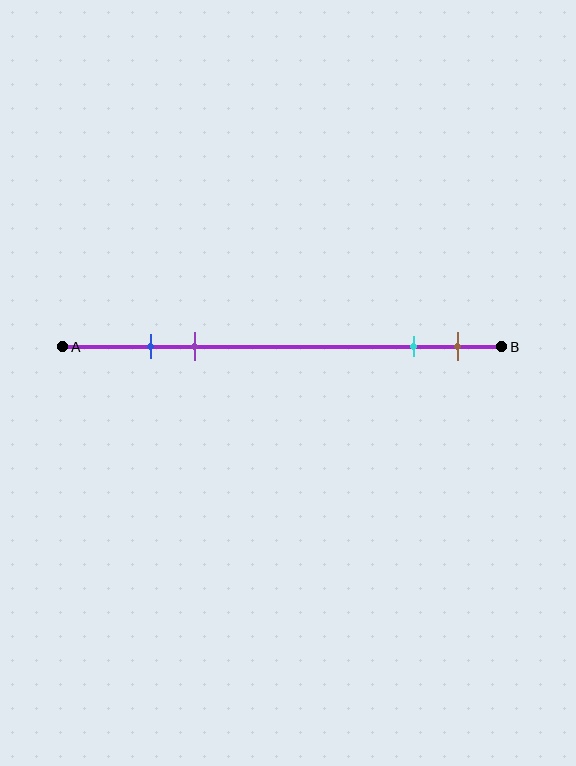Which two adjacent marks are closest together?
The blue and purple marks are the closest adjacent pair.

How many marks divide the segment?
There are 4 marks dividing the segment.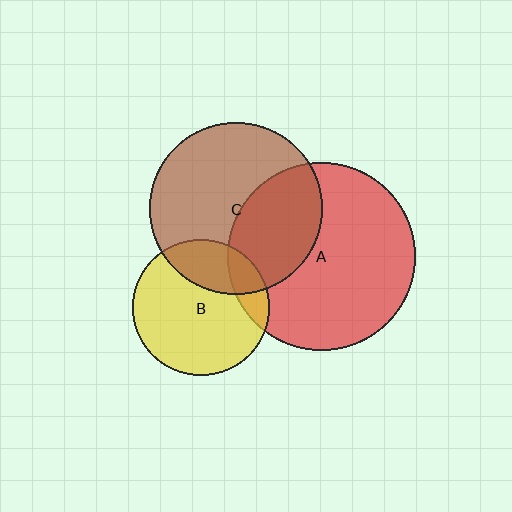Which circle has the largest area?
Circle A (red).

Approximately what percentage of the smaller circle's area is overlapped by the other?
Approximately 35%.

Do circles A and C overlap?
Yes.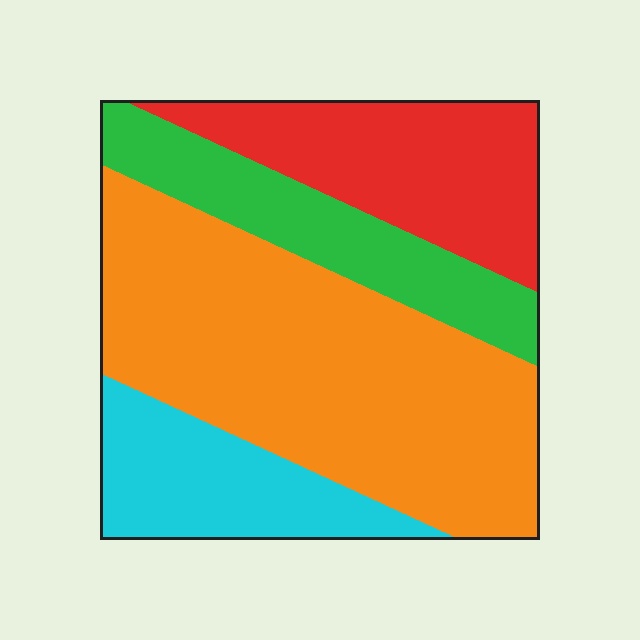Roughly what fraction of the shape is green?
Green takes up less than a quarter of the shape.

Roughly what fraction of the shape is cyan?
Cyan takes up about one sixth (1/6) of the shape.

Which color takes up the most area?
Orange, at roughly 45%.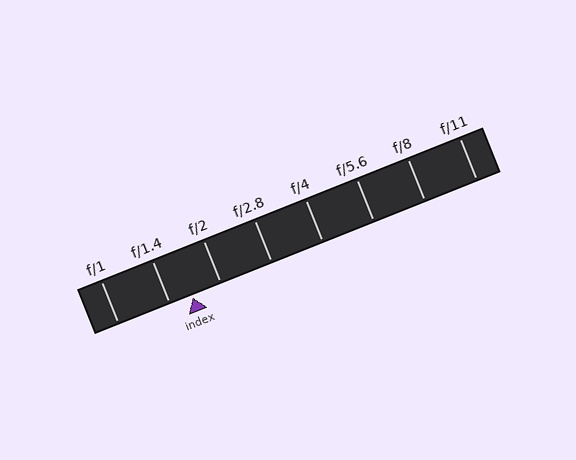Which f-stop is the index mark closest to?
The index mark is closest to f/1.4.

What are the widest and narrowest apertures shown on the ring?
The widest aperture shown is f/1 and the narrowest is f/11.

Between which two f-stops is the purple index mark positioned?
The index mark is between f/1.4 and f/2.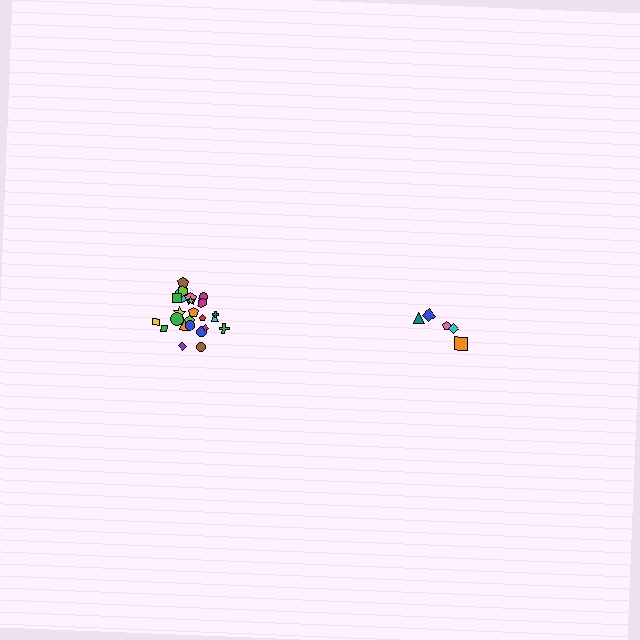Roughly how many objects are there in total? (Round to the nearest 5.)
Roughly 30 objects in total.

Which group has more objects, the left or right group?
The left group.